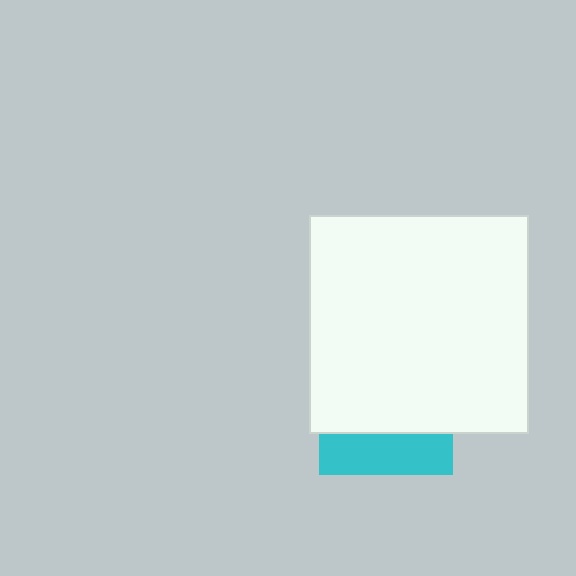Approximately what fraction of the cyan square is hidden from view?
Roughly 69% of the cyan square is hidden behind the white square.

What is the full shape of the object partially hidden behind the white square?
The partially hidden object is a cyan square.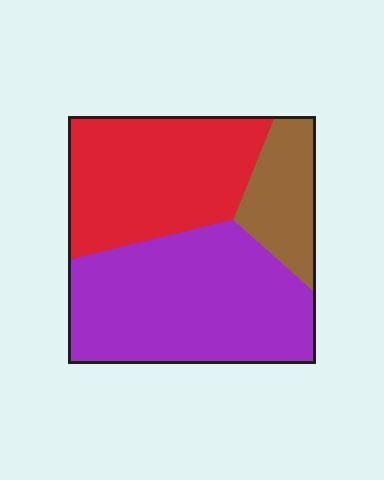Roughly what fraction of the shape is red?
Red takes up about three eighths (3/8) of the shape.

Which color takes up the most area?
Purple, at roughly 50%.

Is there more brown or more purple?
Purple.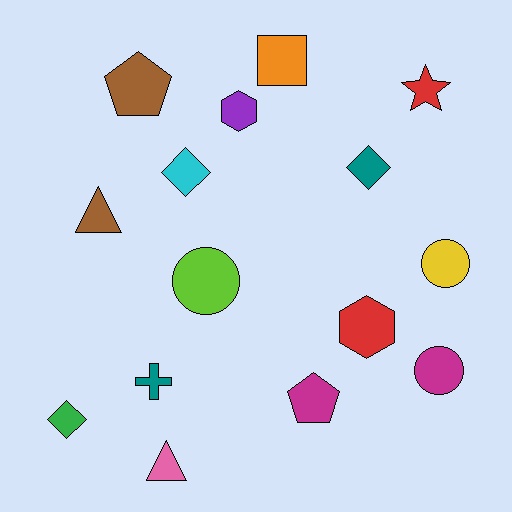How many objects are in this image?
There are 15 objects.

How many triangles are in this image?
There are 2 triangles.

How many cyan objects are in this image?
There is 1 cyan object.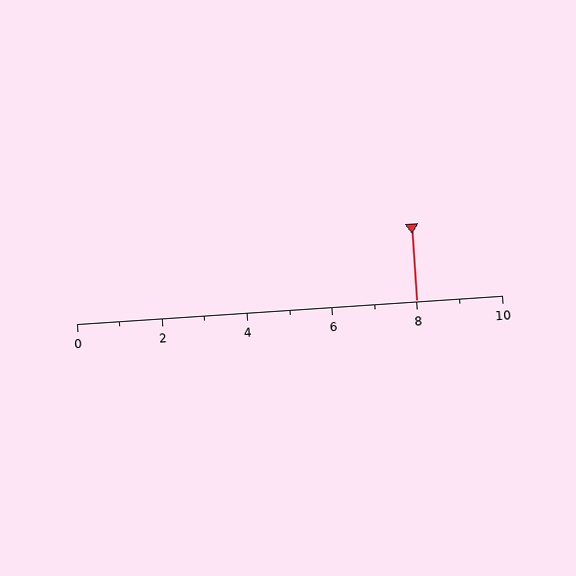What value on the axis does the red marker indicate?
The marker indicates approximately 8.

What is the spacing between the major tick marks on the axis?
The major ticks are spaced 2 apart.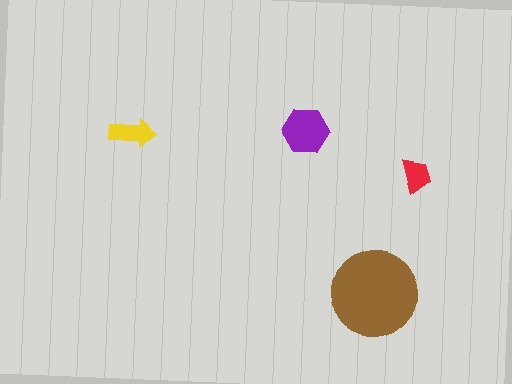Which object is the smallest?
The red trapezoid.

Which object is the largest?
The brown circle.